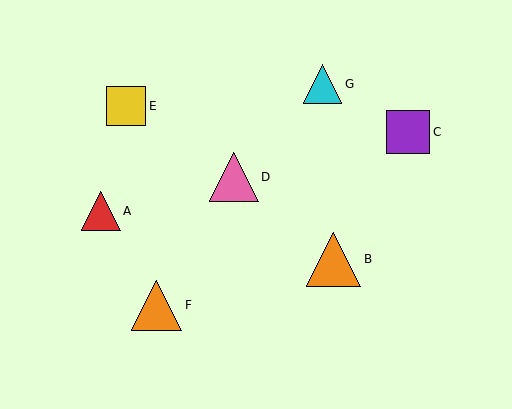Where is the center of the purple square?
The center of the purple square is at (408, 132).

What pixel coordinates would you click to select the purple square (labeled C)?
Click at (408, 132) to select the purple square C.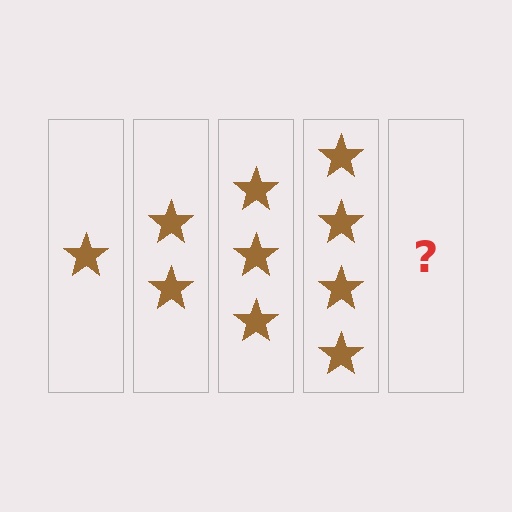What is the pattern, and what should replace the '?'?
The pattern is that each step adds one more star. The '?' should be 5 stars.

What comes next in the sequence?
The next element should be 5 stars.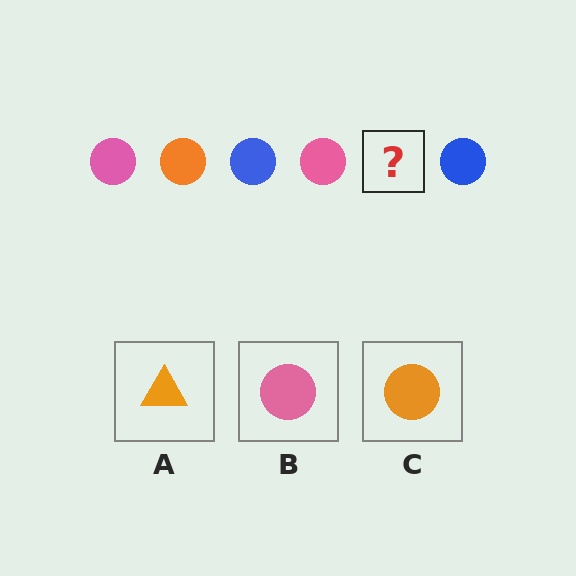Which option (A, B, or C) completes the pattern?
C.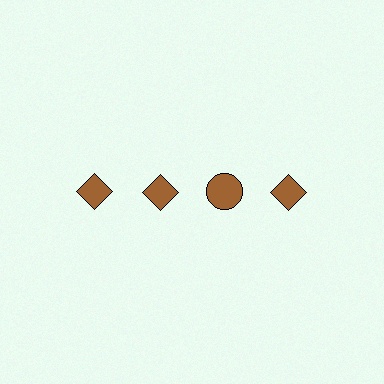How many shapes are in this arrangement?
There are 4 shapes arranged in a grid pattern.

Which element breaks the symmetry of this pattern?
The brown circle in the top row, center column breaks the symmetry. All other shapes are brown diamonds.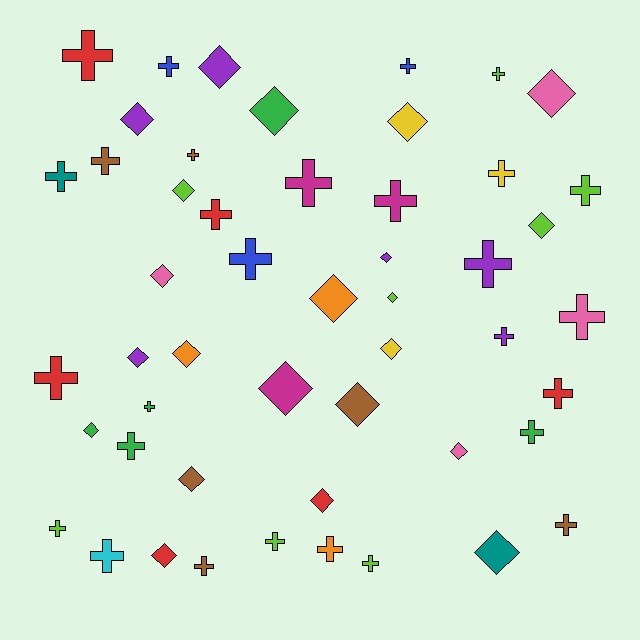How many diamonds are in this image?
There are 22 diamonds.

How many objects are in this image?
There are 50 objects.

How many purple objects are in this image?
There are 6 purple objects.